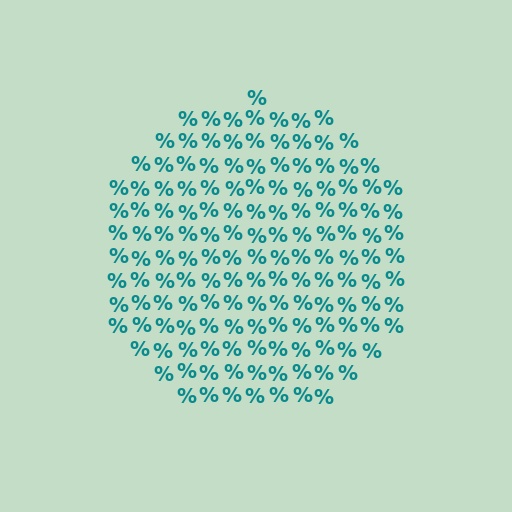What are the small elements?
The small elements are percent signs.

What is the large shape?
The large shape is a circle.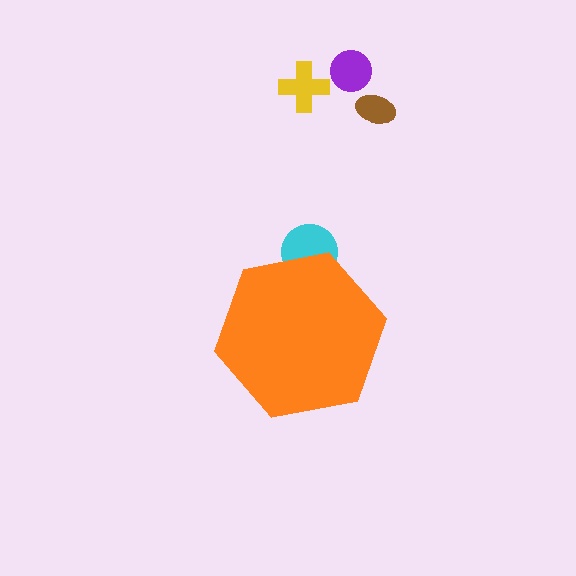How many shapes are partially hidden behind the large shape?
1 shape is partially hidden.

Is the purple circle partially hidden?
No, the purple circle is fully visible.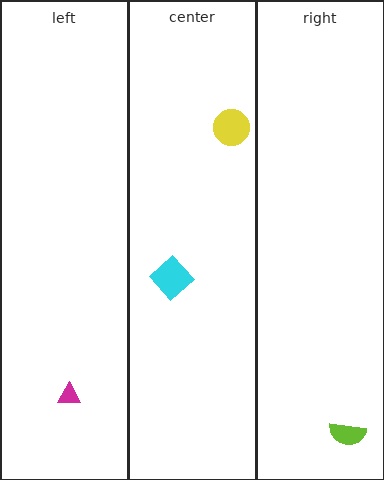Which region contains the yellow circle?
The center region.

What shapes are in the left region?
The magenta triangle.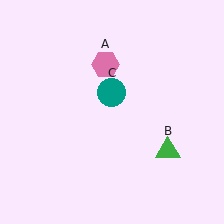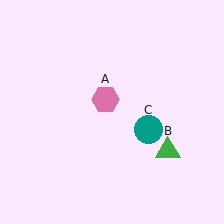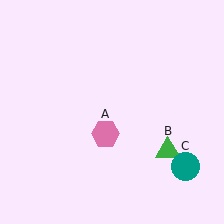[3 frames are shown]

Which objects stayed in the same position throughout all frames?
Green triangle (object B) remained stationary.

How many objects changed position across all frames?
2 objects changed position: pink hexagon (object A), teal circle (object C).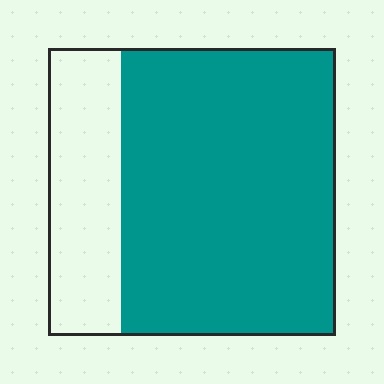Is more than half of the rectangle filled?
Yes.